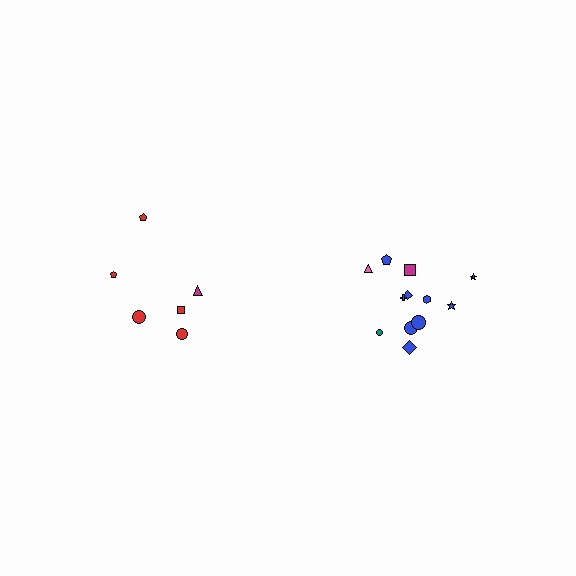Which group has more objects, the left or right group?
The right group.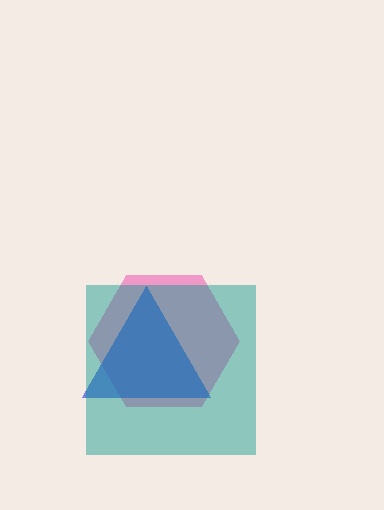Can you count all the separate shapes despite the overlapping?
Yes, there are 3 separate shapes.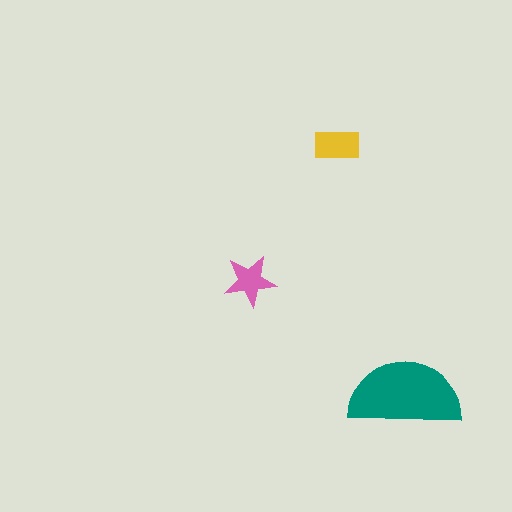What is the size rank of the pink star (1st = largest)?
3rd.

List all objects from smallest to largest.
The pink star, the yellow rectangle, the teal semicircle.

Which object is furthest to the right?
The teal semicircle is rightmost.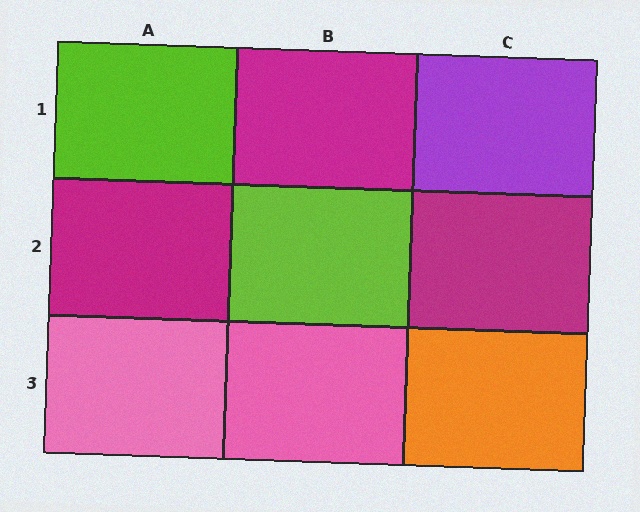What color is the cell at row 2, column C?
Magenta.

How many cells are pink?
2 cells are pink.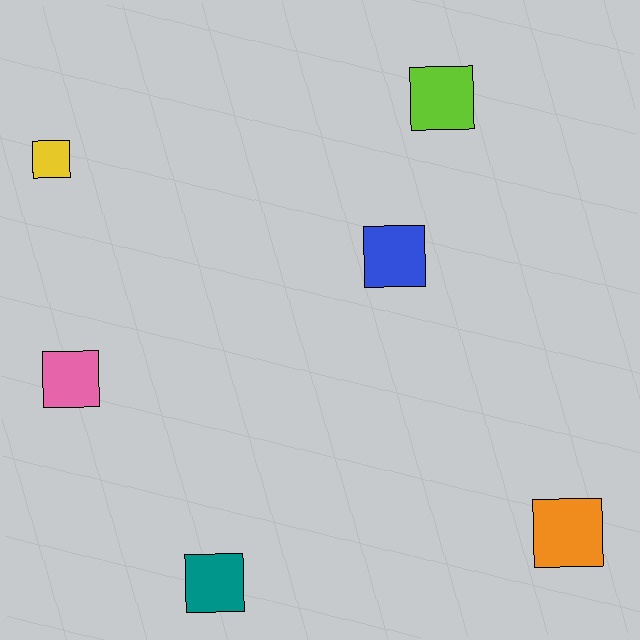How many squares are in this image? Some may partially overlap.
There are 6 squares.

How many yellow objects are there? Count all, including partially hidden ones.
There is 1 yellow object.